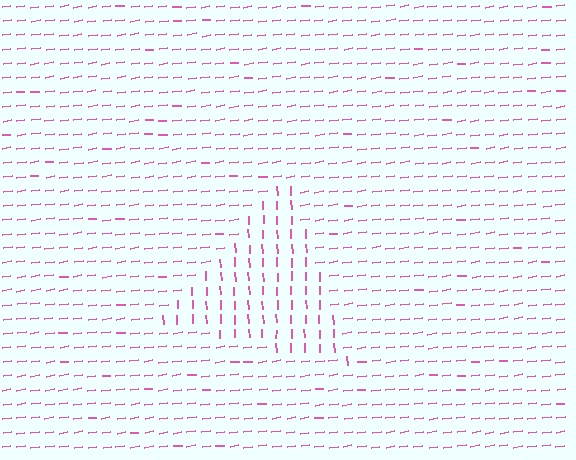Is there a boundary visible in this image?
Yes, there is a texture boundary formed by a change in line orientation.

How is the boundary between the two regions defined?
The boundary is defined purely by a change in line orientation (approximately 85 degrees difference). All lines are the same color and thickness.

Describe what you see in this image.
The image is filled with small pink line segments. A triangle region in the image has lines oriented differently from the surrounding lines, creating a visible texture boundary.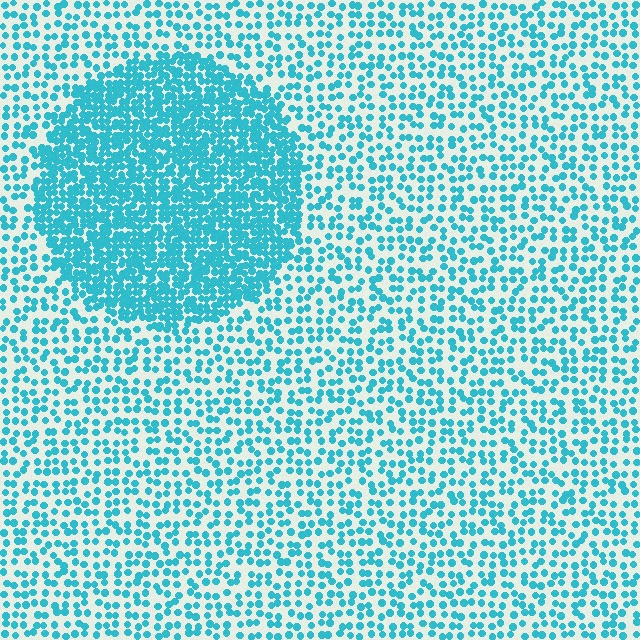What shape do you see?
I see a circle.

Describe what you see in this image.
The image contains small cyan elements arranged at two different densities. A circle-shaped region is visible where the elements are more densely packed than the surrounding area.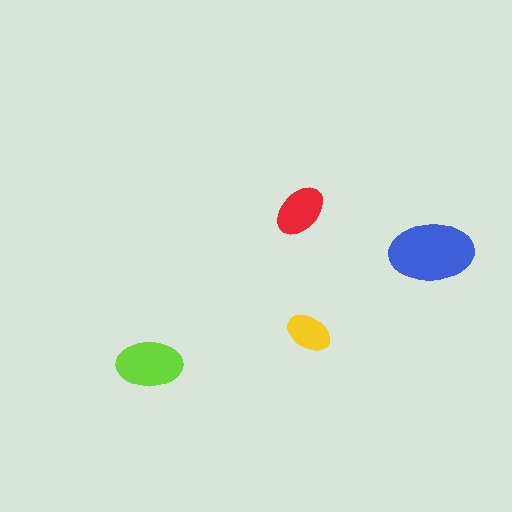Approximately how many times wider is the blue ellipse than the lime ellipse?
About 1.5 times wider.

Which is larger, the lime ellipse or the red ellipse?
The lime one.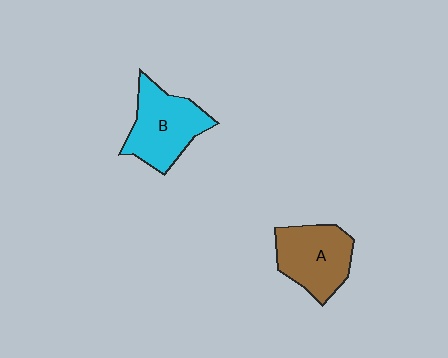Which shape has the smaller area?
Shape A (brown).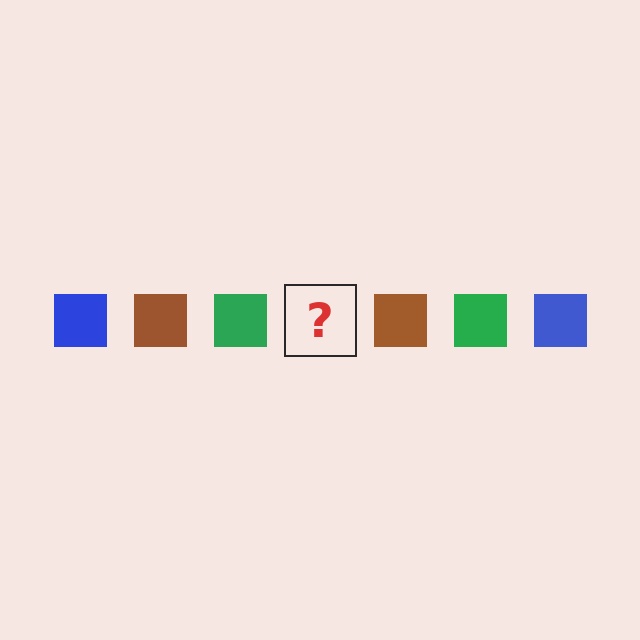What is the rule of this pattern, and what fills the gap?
The rule is that the pattern cycles through blue, brown, green squares. The gap should be filled with a blue square.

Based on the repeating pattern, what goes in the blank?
The blank should be a blue square.